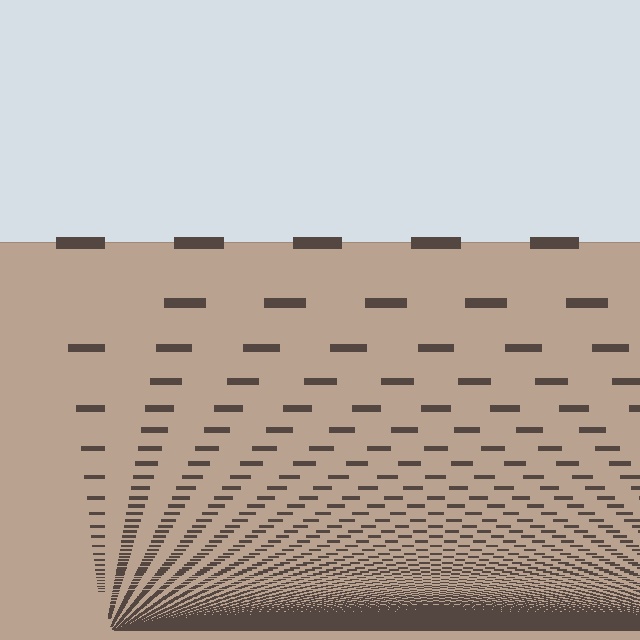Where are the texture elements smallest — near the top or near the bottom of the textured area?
Near the bottom.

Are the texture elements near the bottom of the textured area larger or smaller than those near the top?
Smaller. The gradient is inverted — elements near the bottom are smaller and denser.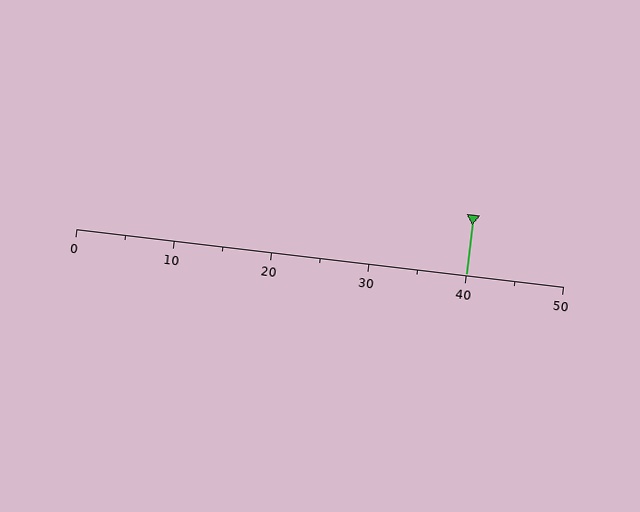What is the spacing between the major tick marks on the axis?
The major ticks are spaced 10 apart.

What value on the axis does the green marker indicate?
The marker indicates approximately 40.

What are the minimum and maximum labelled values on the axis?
The axis runs from 0 to 50.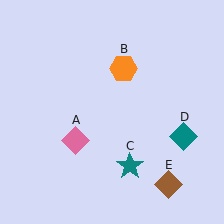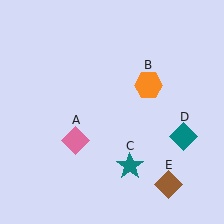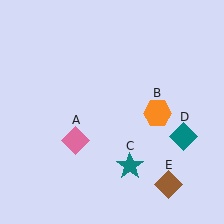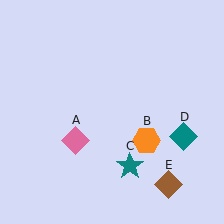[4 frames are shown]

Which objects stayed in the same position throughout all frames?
Pink diamond (object A) and teal star (object C) and teal diamond (object D) and brown diamond (object E) remained stationary.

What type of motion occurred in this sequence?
The orange hexagon (object B) rotated clockwise around the center of the scene.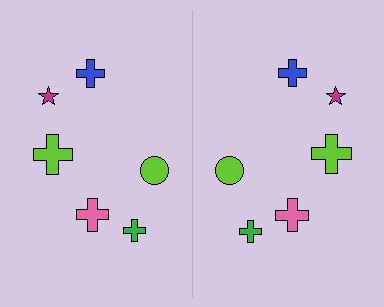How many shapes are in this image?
There are 12 shapes in this image.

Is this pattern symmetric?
Yes, this pattern has bilateral (reflection) symmetry.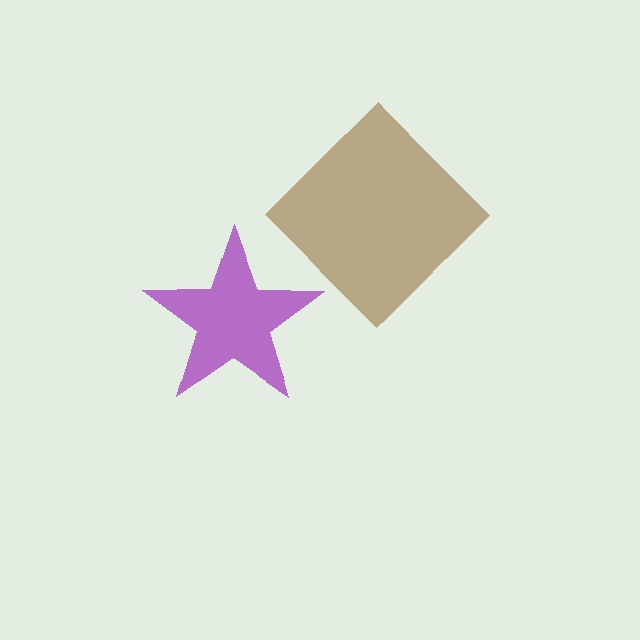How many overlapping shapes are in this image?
There are 2 overlapping shapes in the image.